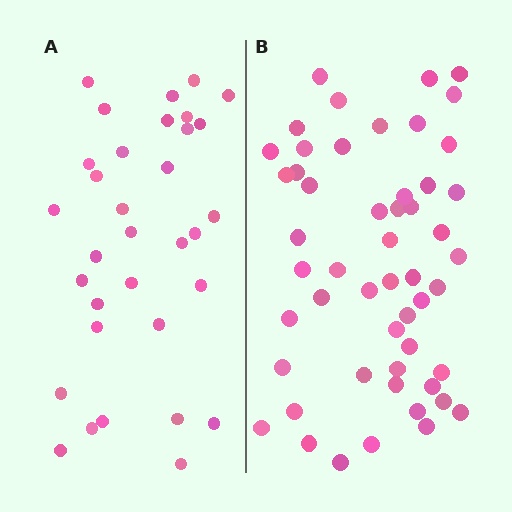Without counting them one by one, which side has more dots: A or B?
Region B (the right region) has more dots.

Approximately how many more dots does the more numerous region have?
Region B has approximately 20 more dots than region A.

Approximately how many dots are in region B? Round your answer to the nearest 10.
About 50 dots. (The exact count is 52, which rounds to 50.)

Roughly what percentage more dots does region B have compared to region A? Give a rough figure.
About 60% more.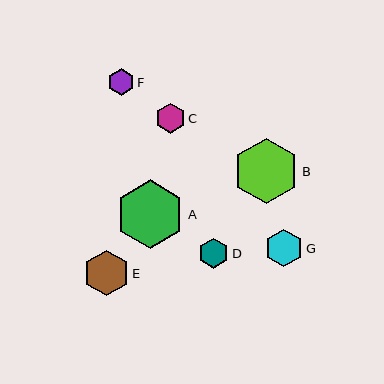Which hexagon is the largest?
Hexagon A is the largest with a size of approximately 68 pixels.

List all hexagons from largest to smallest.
From largest to smallest: A, B, E, G, D, C, F.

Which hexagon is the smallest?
Hexagon F is the smallest with a size of approximately 26 pixels.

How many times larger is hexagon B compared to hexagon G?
Hexagon B is approximately 1.8 times the size of hexagon G.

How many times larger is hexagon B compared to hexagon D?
Hexagon B is approximately 2.2 times the size of hexagon D.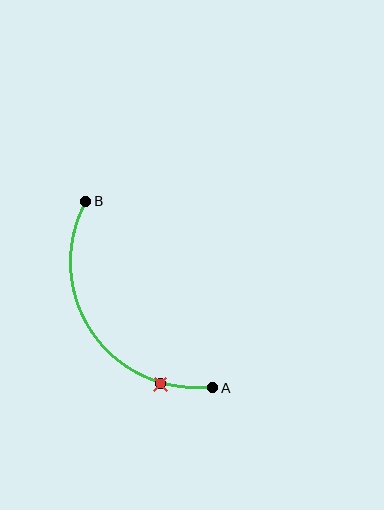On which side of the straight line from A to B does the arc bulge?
The arc bulges below and to the left of the straight line connecting A and B.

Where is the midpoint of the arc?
The arc midpoint is the point on the curve farthest from the straight line joining A and B. It sits below and to the left of that line.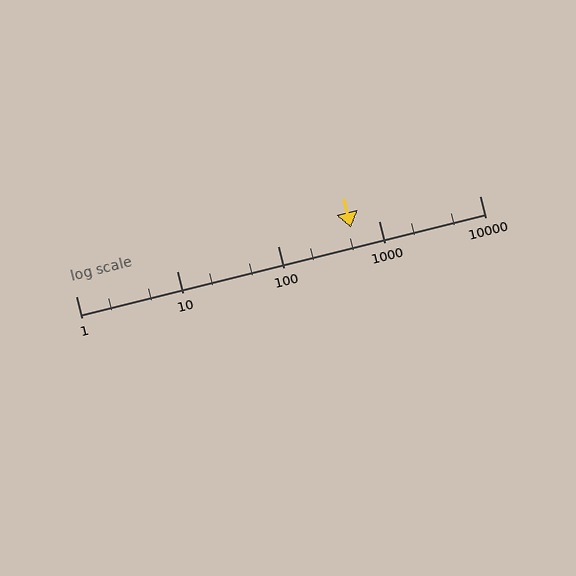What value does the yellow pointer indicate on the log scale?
The pointer indicates approximately 530.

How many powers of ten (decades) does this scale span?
The scale spans 4 decades, from 1 to 10000.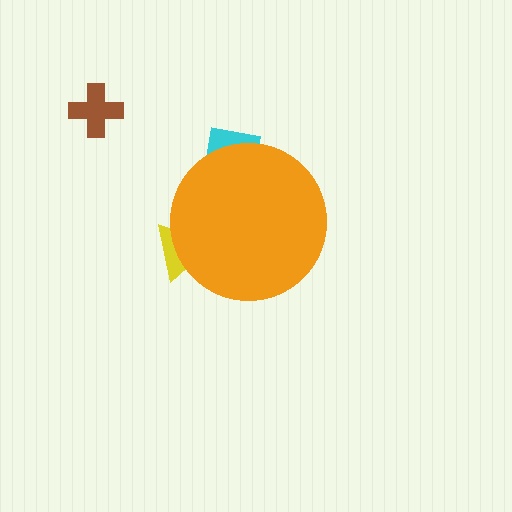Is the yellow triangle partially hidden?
Yes, the yellow triangle is partially hidden behind the orange circle.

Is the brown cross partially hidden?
No, the brown cross is fully visible.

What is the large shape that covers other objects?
An orange circle.